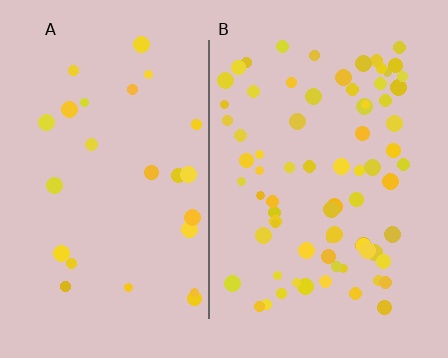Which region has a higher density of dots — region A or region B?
B (the right).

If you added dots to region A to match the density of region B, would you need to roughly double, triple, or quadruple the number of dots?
Approximately triple.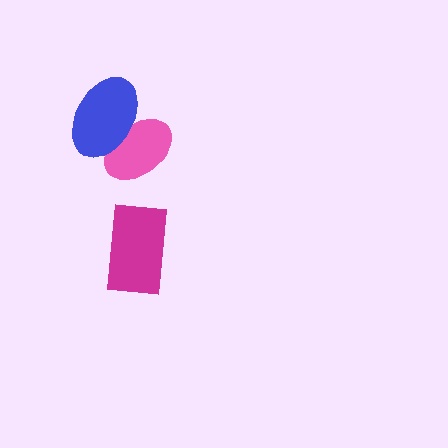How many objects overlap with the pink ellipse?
1 object overlaps with the pink ellipse.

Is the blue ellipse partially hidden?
No, no other shape covers it.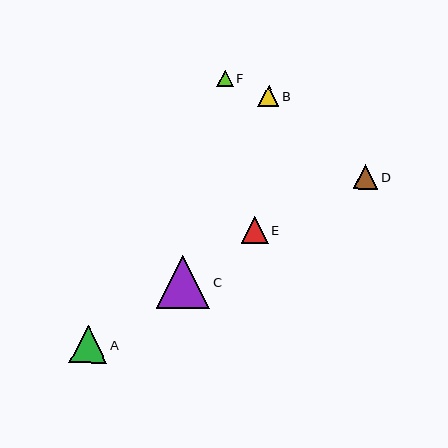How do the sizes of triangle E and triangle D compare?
Triangle E and triangle D are approximately the same size.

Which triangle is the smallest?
Triangle F is the smallest with a size of approximately 16 pixels.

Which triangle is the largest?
Triangle C is the largest with a size of approximately 54 pixels.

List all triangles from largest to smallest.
From largest to smallest: C, A, E, D, B, F.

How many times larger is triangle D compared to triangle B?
Triangle D is approximately 1.2 times the size of triangle B.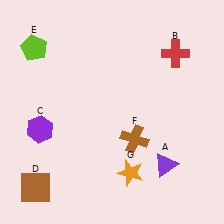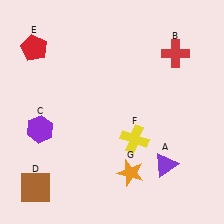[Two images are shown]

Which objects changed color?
E changed from lime to red. F changed from brown to yellow.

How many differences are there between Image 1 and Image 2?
There are 2 differences between the two images.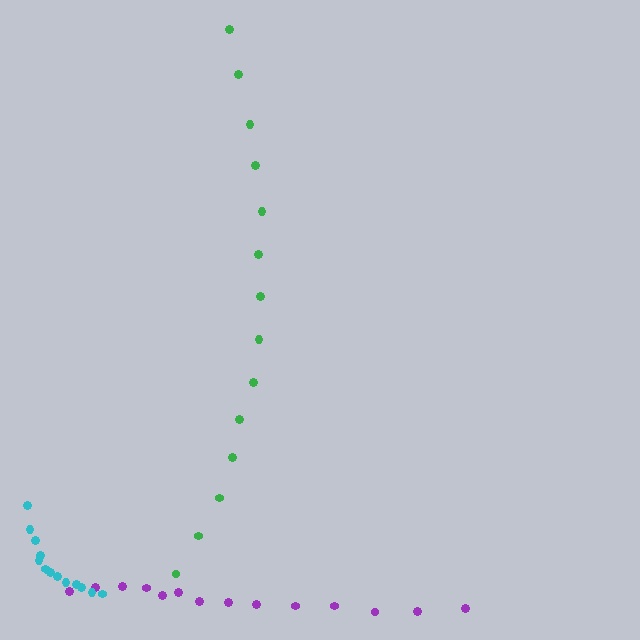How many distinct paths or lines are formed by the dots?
There are 3 distinct paths.